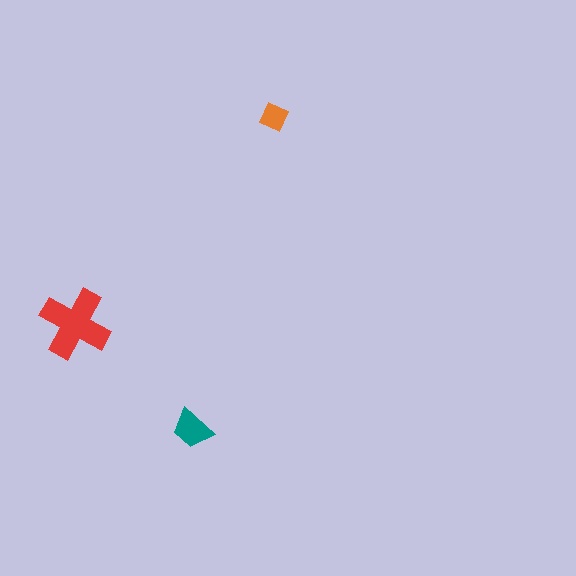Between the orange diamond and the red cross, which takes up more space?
The red cross.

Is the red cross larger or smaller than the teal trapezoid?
Larger.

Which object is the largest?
The red cross.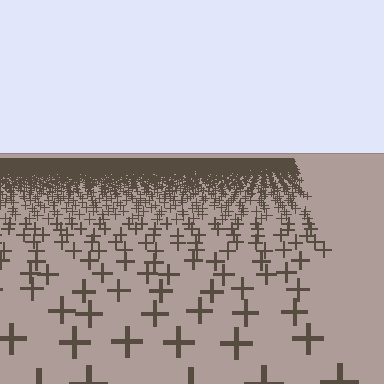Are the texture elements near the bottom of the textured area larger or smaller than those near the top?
Larger. Near the bottom, elements are closer to the viewer and appear at a bigger on-screen size.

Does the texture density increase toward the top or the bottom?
Density increases toward the top.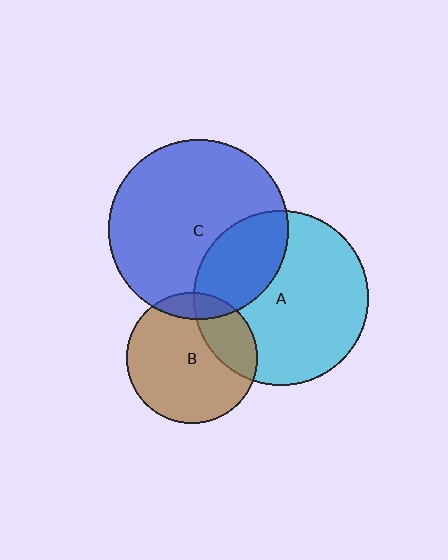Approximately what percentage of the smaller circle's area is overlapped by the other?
Approximately 30%.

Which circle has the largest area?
Circle C (blue).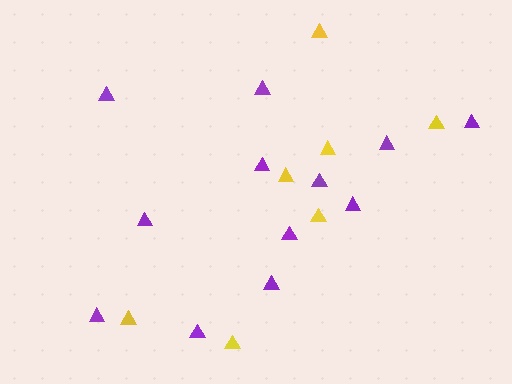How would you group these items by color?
There are 2 groups: one group of purple triangles (12) and one group of yellow triangles (7).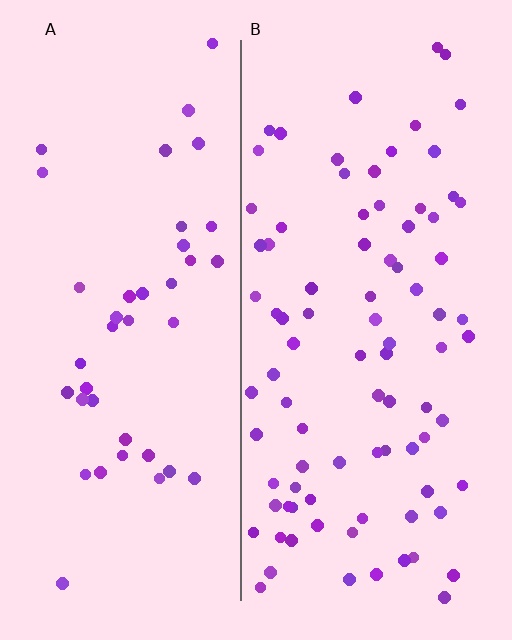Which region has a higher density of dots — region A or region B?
B (the right).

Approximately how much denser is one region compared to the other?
Approximately 2.2× — region B over region A.